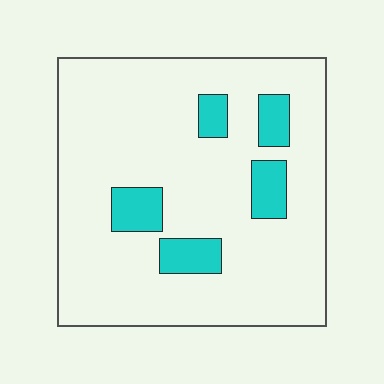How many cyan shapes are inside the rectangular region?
5.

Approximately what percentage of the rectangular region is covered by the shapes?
Approximately 15%.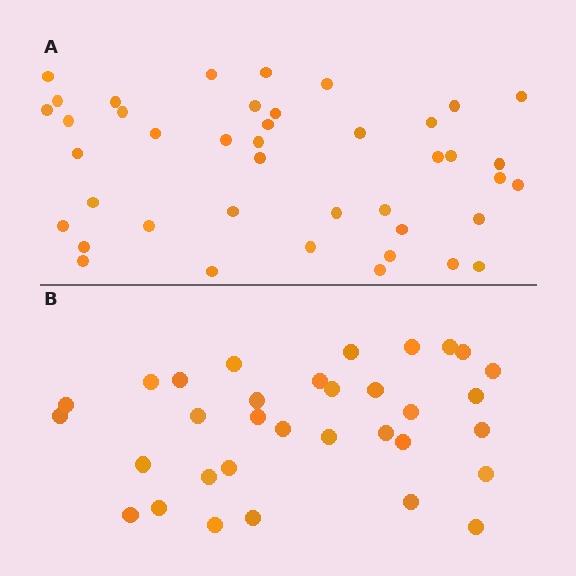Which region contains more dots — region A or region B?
Region A (the top region) has more dots.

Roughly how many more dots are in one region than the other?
Region A has roughly 8 or so more dots than region B.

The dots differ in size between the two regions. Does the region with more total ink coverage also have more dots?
No. Region B has more total ink coverage because its dots are larger, but region A actually contains more individual dots. Total area can be misleading — the number of items is what matters here.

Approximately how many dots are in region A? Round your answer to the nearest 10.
About 40 dots. (The exact count is 42, which rounds to 40.)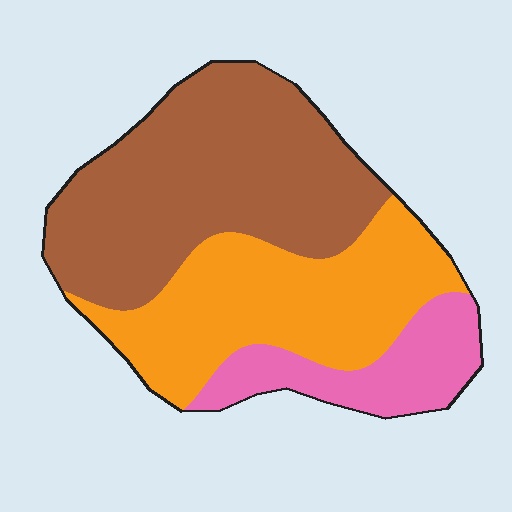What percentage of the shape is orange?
Orange covers about 35% of the shape.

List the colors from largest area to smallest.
From largest to smallest: brown, orange, pink.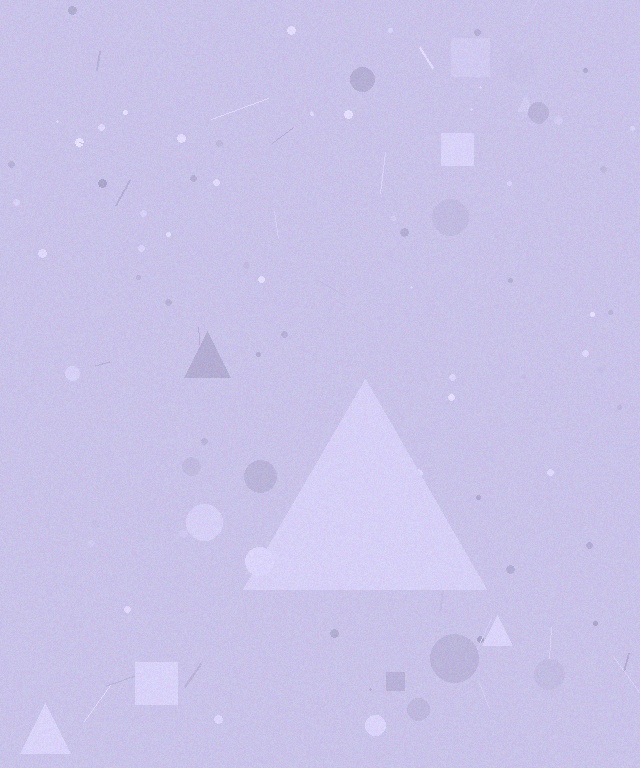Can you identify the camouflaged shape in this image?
The camouflaged shape is a triangle.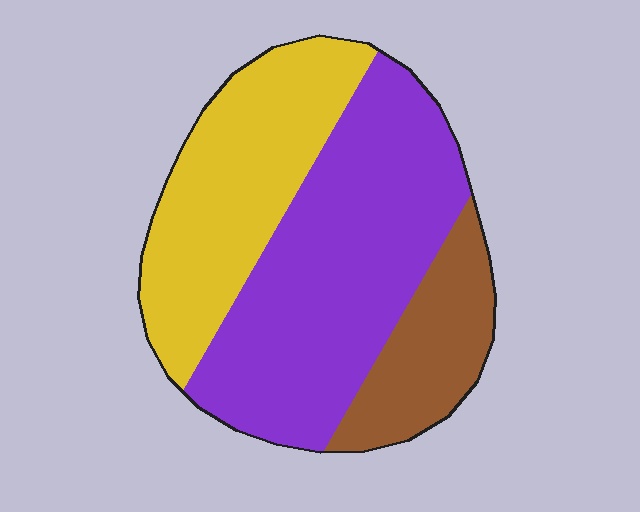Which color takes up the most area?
Purple, at roughly 50%.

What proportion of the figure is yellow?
Yellow covers around 35% of the figure.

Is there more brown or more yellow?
Yellow.